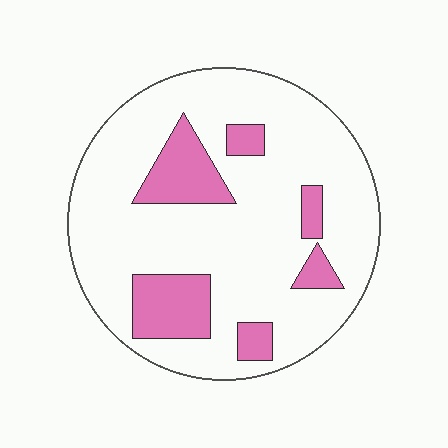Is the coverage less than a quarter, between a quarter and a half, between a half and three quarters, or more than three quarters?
Less than a quarter.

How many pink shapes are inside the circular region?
6.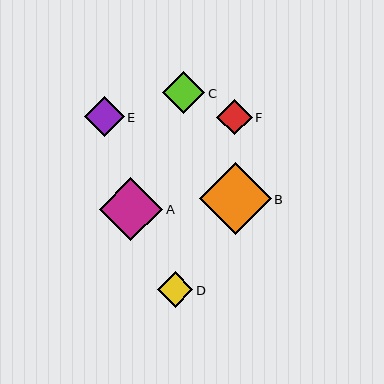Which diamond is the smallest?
Diamond D is the smallest with a size of approximately 35 pixels.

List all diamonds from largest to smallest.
From largest to smallest: B, A, C, E, F, D.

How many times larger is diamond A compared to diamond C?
Diamond A is approximately 1.5 times the size of diamond C.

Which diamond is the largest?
Diamond B is the largest with a size of approximately 72 pixels.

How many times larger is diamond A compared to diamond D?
Diamond A is approximately 1.8 times the size of diamond D.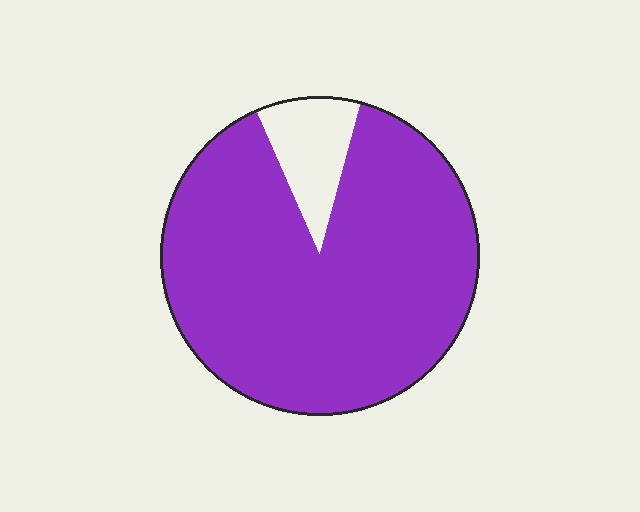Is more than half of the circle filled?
Yes.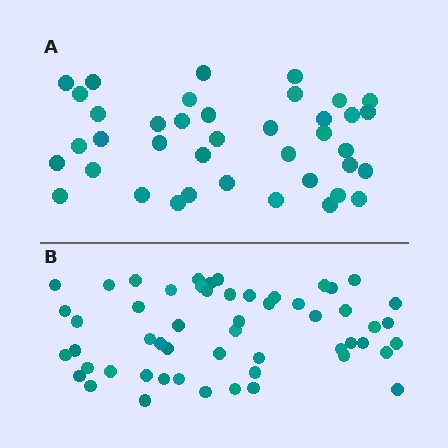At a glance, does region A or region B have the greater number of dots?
Region B (the bottom region) has more dots.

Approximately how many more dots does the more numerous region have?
Region B has approximately 15 more dots than region A.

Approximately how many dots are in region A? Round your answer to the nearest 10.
About 40 dots. (The exact count is 39, which rounds to 40.)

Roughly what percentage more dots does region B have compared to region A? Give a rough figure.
About 40% more.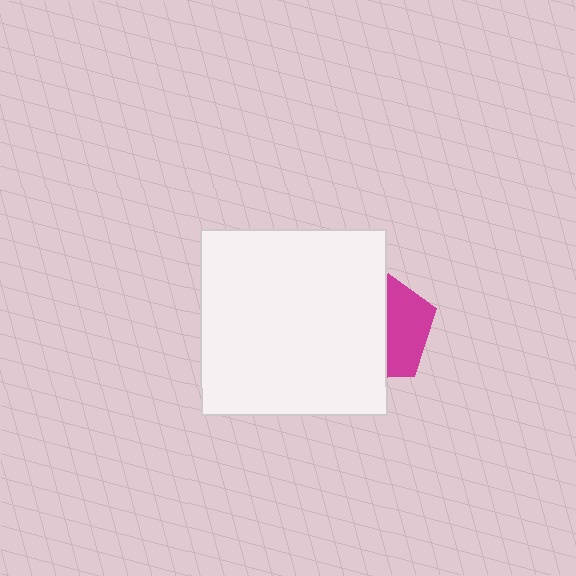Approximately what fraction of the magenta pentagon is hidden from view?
Roughly 61% of the magenta pentagon is hidden behind the white square.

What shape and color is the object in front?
The object in front is a white square.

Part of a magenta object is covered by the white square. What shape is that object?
It is a pentagon.